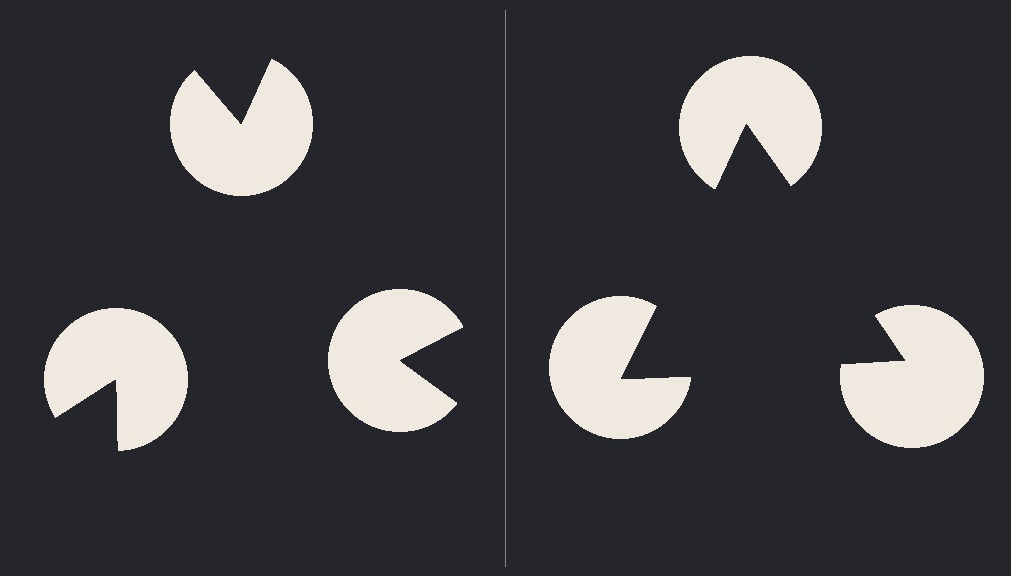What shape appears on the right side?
An illusory triangle.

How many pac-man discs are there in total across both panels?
6 — 3 on each side.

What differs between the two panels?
The pac-man discs are positioned identically on both sides; only the wedge orientations differ. On the right they align to a triangle; on the left they are misaligned.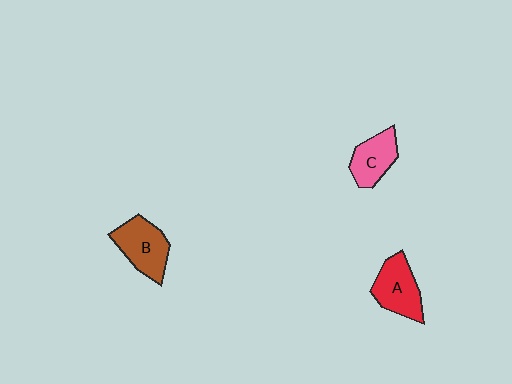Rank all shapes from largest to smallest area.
From largest to smallest: B (brown), A (red), C (pink).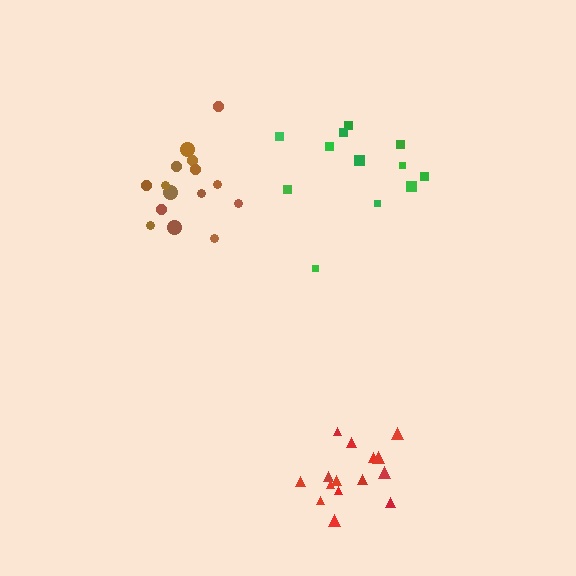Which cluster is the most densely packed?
Red.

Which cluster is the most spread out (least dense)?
Green.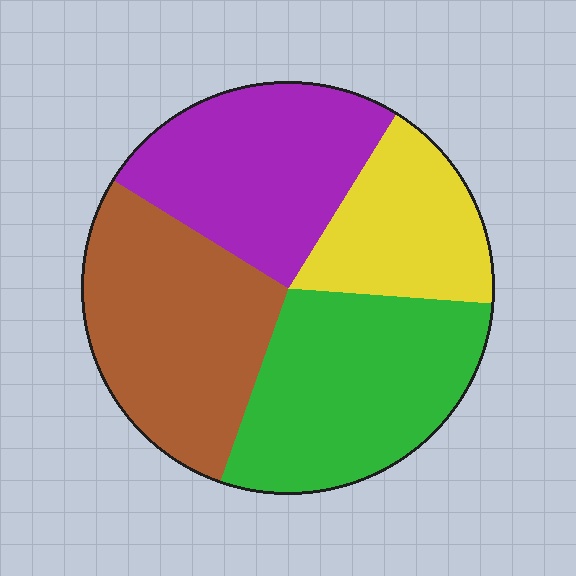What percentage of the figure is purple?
Purple takes up about one quarter (1/4) of the figure.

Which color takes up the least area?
Yellow, at roughly 15%.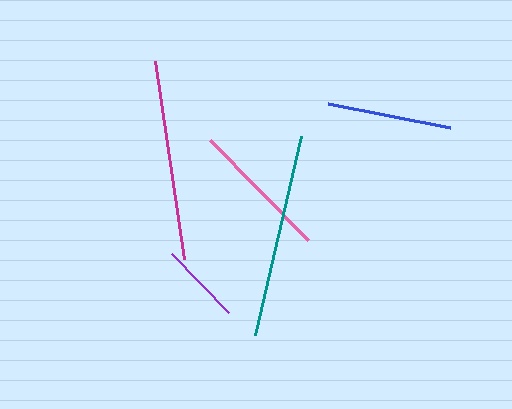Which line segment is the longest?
The teal line is the longest at approximately 205 pixels.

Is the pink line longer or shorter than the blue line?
The pink line is longer than the blue line.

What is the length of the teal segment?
The teal segment is approximately 205 pixels long.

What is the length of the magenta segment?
The magenta segment is approximately 200 pixels long.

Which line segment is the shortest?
The purple line is the shortest at approximately 82 pixels.